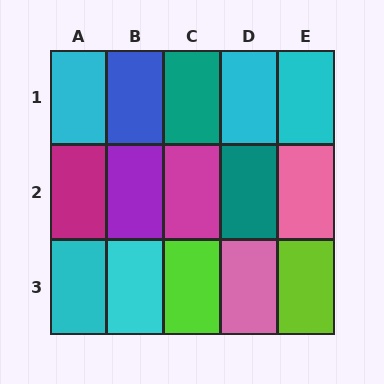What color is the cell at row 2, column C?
Magenta.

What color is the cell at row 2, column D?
Teal.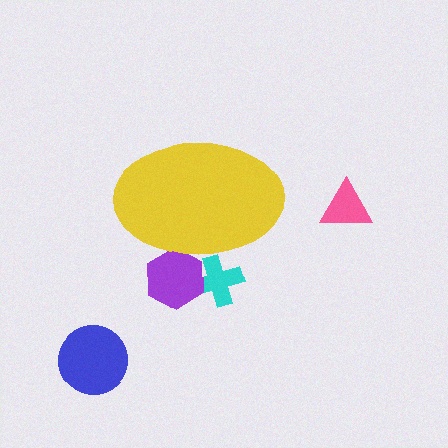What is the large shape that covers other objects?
A yellow ellipse.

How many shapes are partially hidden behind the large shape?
2 shapes are partially hidden.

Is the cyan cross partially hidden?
Yes, the cyan cross is partially hidden behind the yellow ellipse.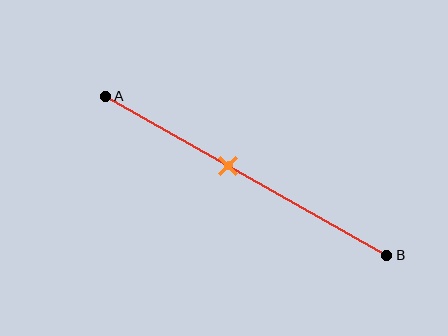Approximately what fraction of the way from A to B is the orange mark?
The orange mark is approximately 45% of the way from A to B.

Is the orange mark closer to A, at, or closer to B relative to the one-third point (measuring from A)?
The orange mark is closer to point B than the one-third point of segment AB.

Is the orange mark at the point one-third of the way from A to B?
No, the mark is at about 45% from A, not at the 33% one-third point.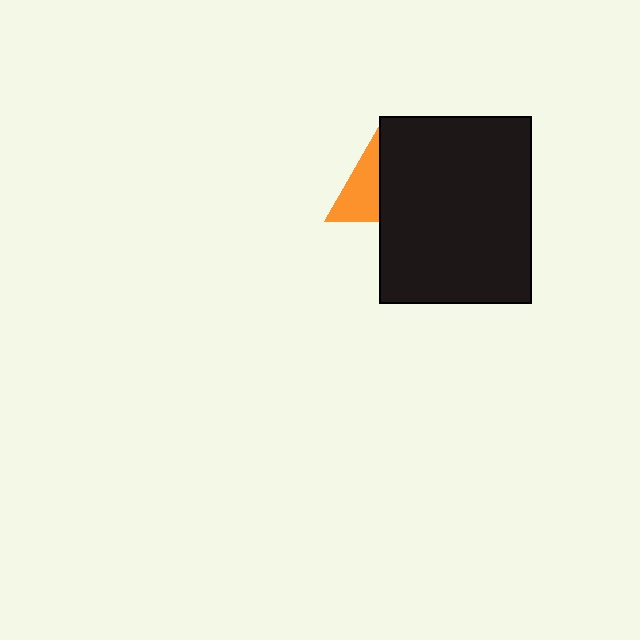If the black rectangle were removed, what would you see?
You would see the complete orange triangle.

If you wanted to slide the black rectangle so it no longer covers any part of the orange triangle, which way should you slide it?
Slide it right — that is the most direct way to separate the two shapes.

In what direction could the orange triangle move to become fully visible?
The orange triangle could move left. That would shift it out from behind the black rectangle entirely.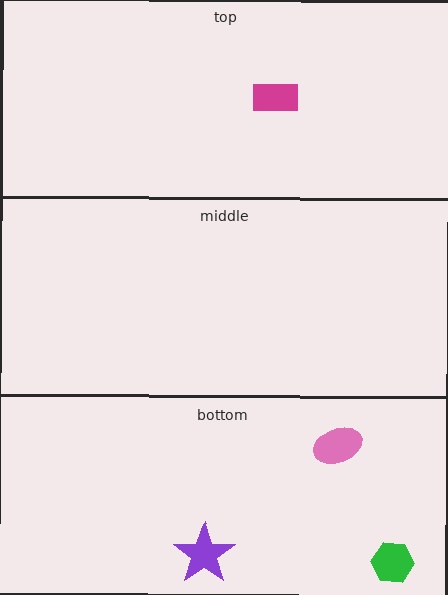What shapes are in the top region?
The magenta rectangle.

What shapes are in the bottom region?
The green hexagon, the purple star, the pink ellipse.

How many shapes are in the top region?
1.